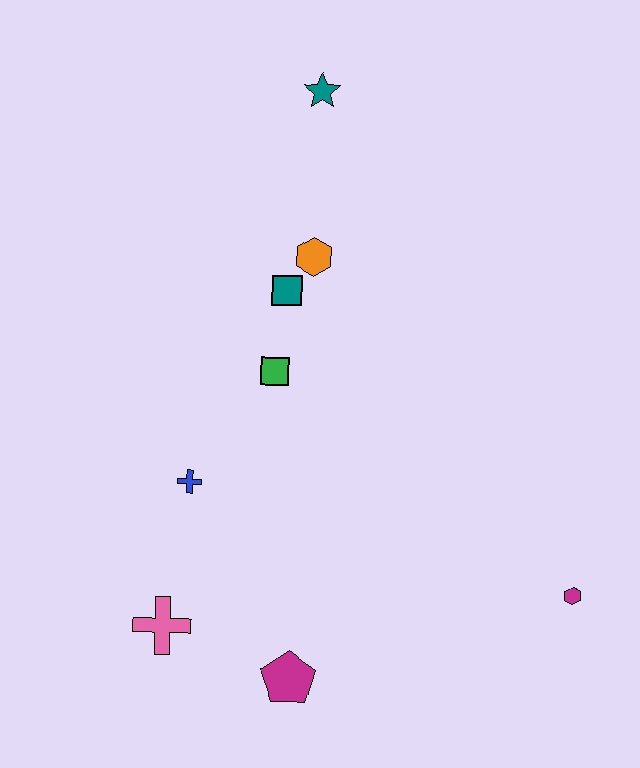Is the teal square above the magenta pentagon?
Yes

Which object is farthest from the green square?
The magenta hexagon is farthest from the green square.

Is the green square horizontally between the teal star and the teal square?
No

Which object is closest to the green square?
The teal square is closest to the green square.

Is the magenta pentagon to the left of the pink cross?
No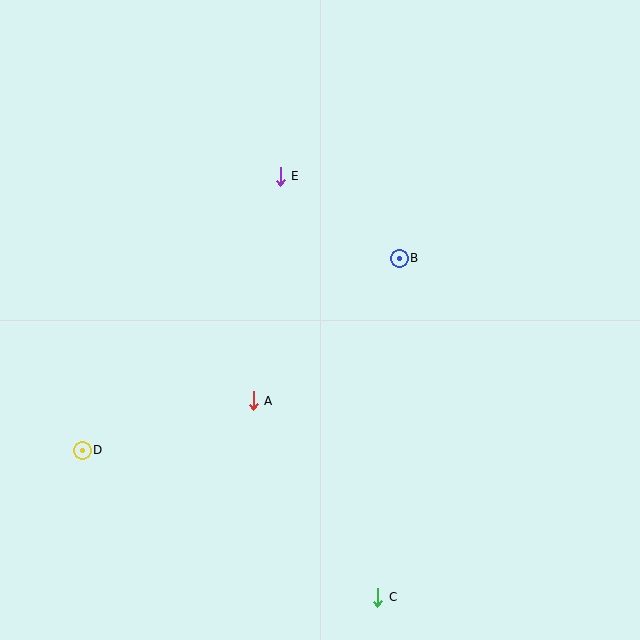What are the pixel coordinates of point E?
Point E is at (280, 176).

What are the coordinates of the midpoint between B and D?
The midpoint between B and D is at (241, 354).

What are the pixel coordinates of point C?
Point C is at (378, 597).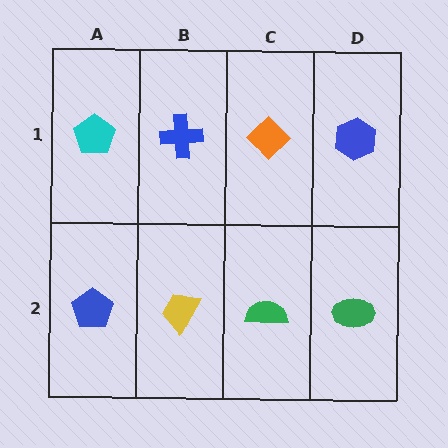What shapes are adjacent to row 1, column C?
A green semicircle (row 2, column C), a blue cross (row 1, column B), a blue hexagon (row 1, column D).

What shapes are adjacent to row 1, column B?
A yellow trapezoid (row 2, column B), a cyan pentagon (row 1, column A), an orange diamond (row 1, column C).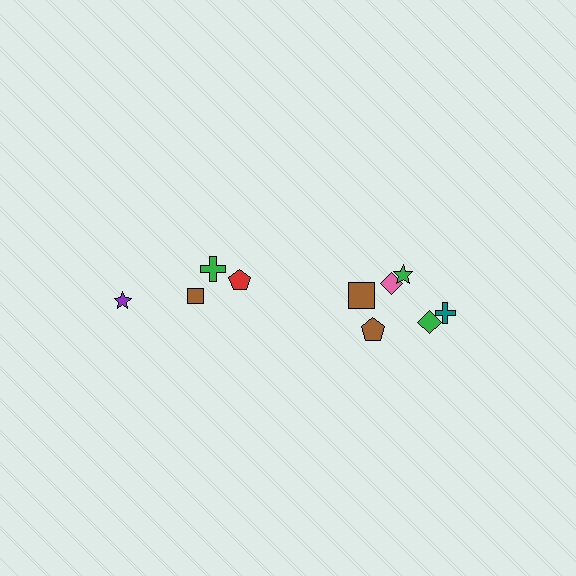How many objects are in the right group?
There are 6 objects.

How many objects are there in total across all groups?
There are 10 objects.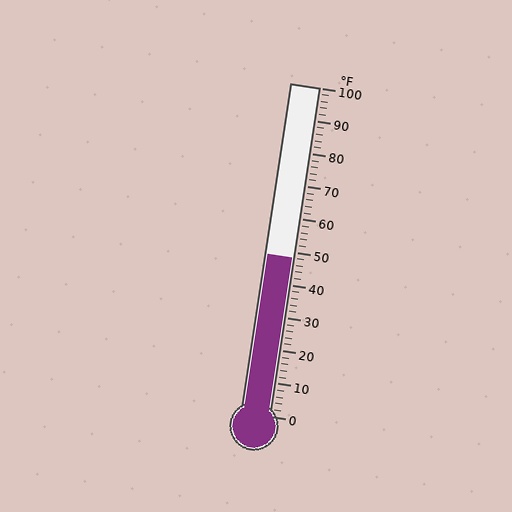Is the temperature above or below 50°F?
The temperature is below 50°F.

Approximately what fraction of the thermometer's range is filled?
The thermometer is filled to approximately 50% of its range.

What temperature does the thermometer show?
The thermometer shows approximately 48°F.